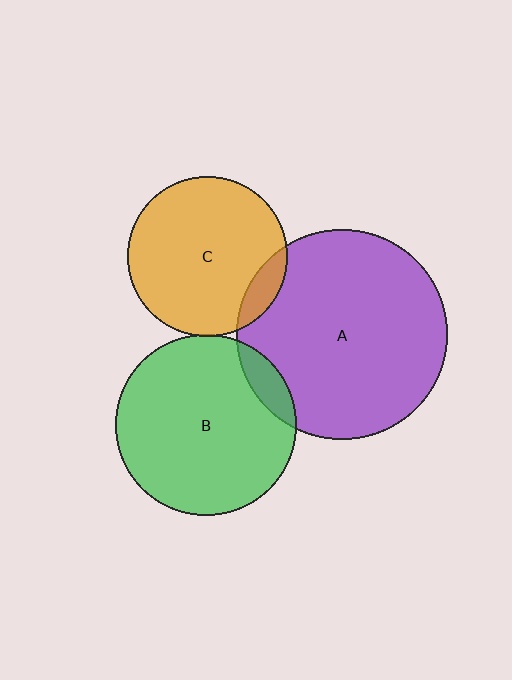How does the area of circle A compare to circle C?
Approximately 1.7 times.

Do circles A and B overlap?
Yes.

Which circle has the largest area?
Circle A (purple).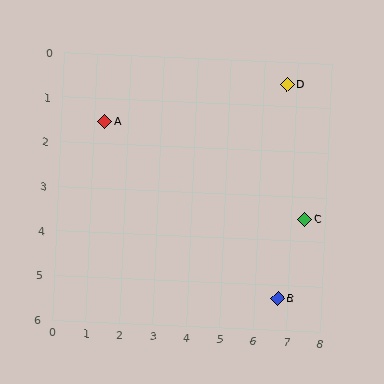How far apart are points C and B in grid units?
Points C and B are about 1.9 grid units apart.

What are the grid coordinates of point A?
Point A is at approximately (1.3, 1.5).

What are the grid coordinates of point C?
Point C is at approximately (7.4, 3.5).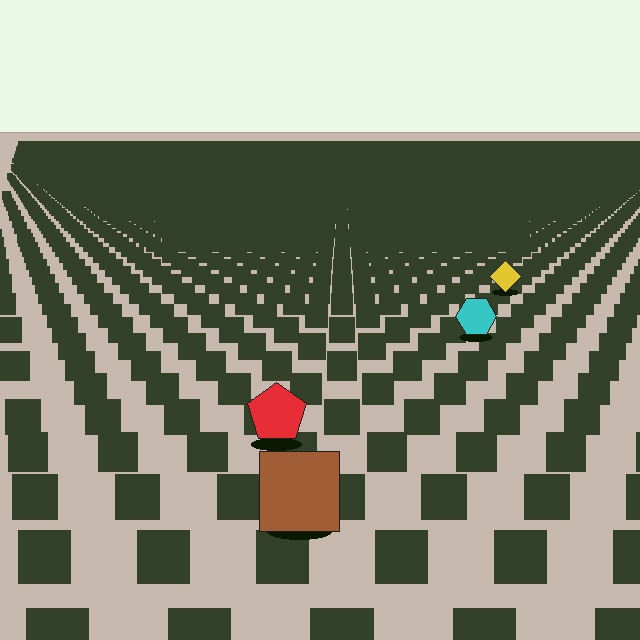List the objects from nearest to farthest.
From nearest to farthest: the brown square, the red pentagon, the cyan hexagon, the yellow diamond.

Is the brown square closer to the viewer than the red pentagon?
Yes. The brown square is closer — you can tell from the texture gradient: the ground texture is coarser near it.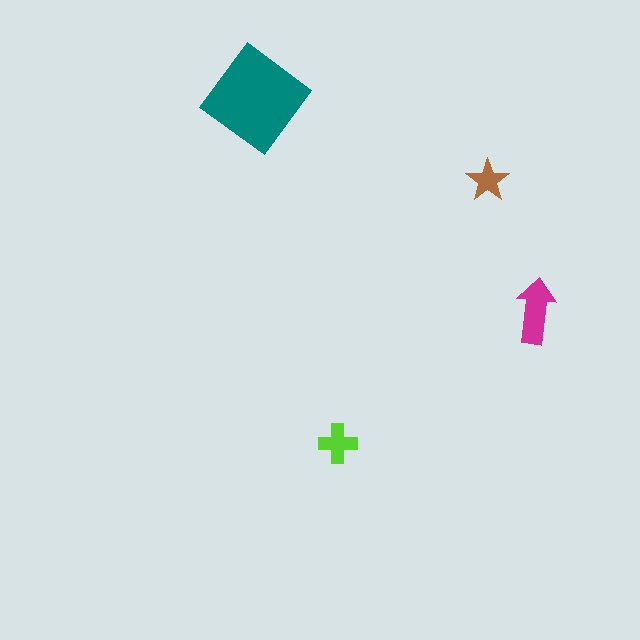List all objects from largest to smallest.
The teal diamond, the magenta arrow, the lime cross, the brown star.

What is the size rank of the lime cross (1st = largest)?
3rd.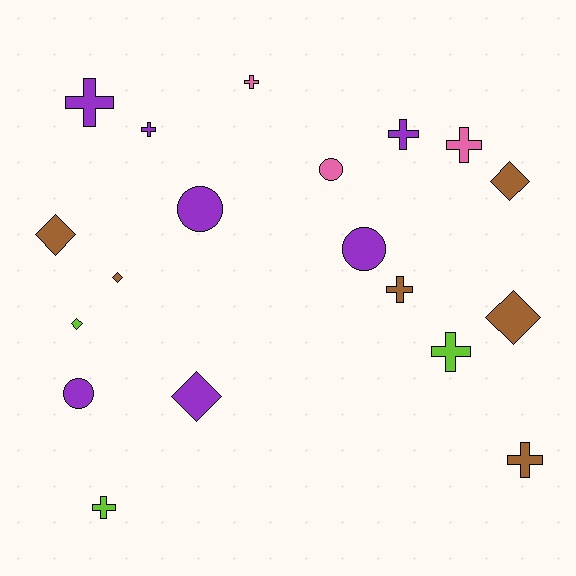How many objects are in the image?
There are 19 objects.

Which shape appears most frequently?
Cross, with 9 objects.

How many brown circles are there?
There are no brown circles.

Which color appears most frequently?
Purple, with 7 objects.